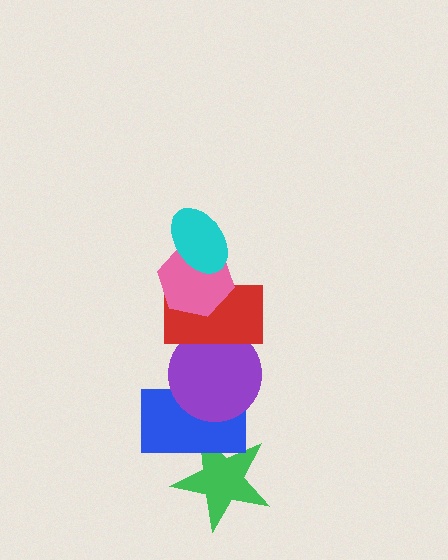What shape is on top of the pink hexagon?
The cyan ellipse is on top of the pink hexagon.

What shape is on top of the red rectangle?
The pink hexagon is on top of the red rectangle.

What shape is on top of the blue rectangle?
The purple circle is on top of the blue rectangle.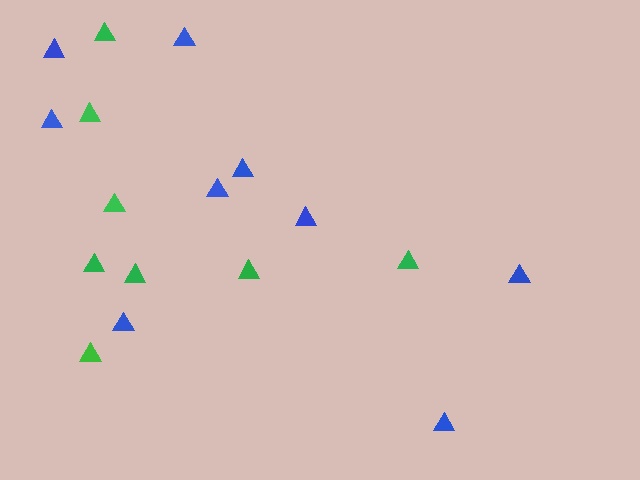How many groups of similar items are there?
There are 2 groups: one group of blue triangles (9) and one group of green triangles (8).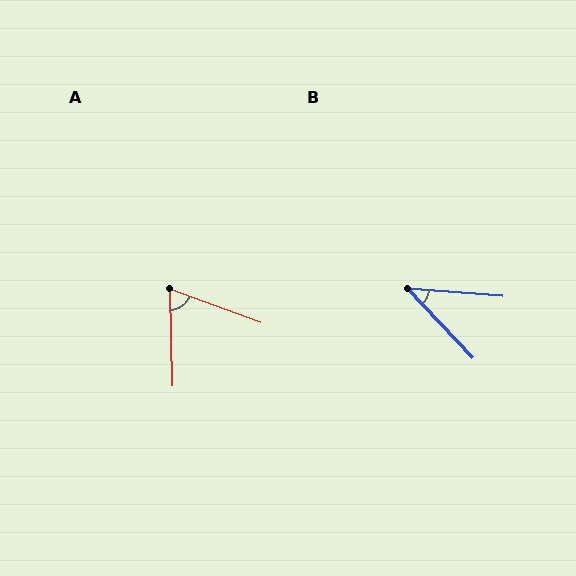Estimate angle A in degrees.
Approximately 68 degrees.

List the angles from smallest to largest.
B (42°), A (68°).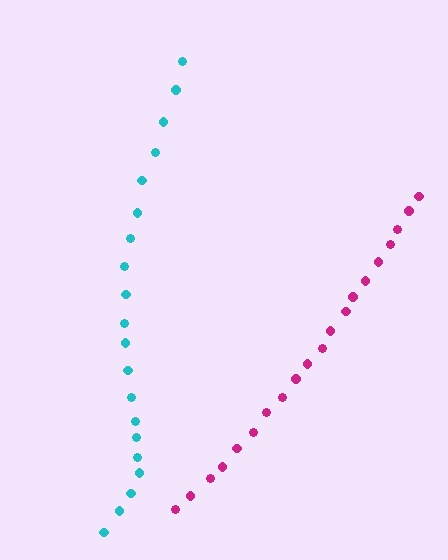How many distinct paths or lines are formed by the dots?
There are 2 distinct paths.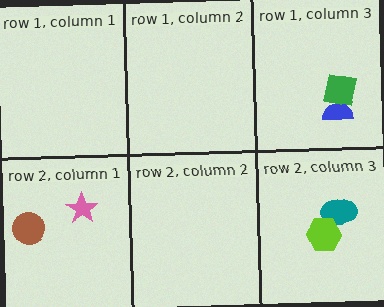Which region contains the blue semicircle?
The row 1, column 3 region.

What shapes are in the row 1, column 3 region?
The blue semicircle, the green square.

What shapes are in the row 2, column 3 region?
The teal ellipse, the lime hexagon.